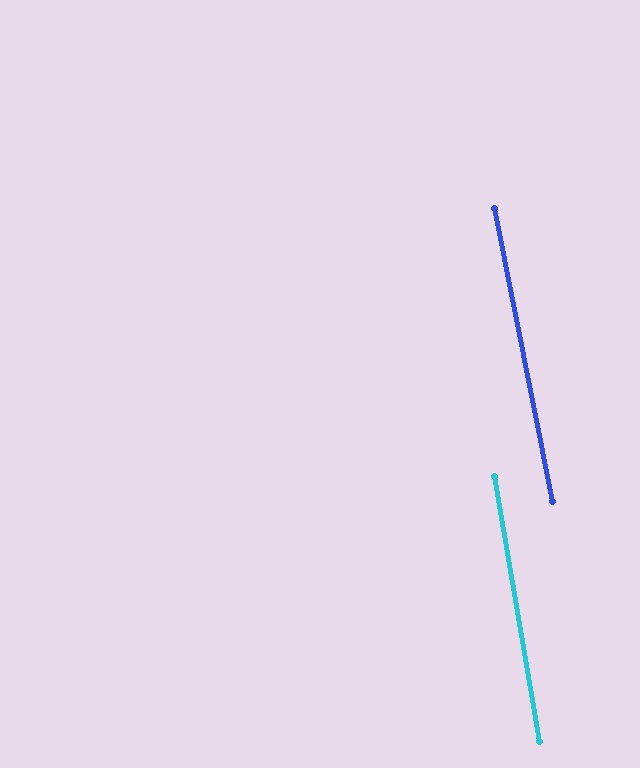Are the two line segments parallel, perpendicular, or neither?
Parallel — their directions differ by only 1.7°.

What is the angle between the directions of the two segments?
Approximately 2 degrees.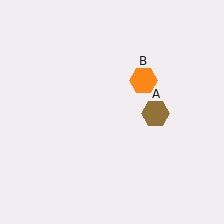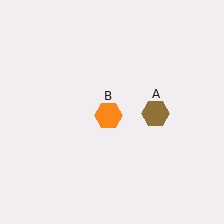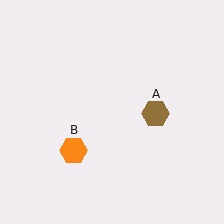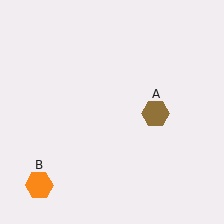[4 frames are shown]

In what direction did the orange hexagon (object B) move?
The orange hexagon (object B) moved down and to the left.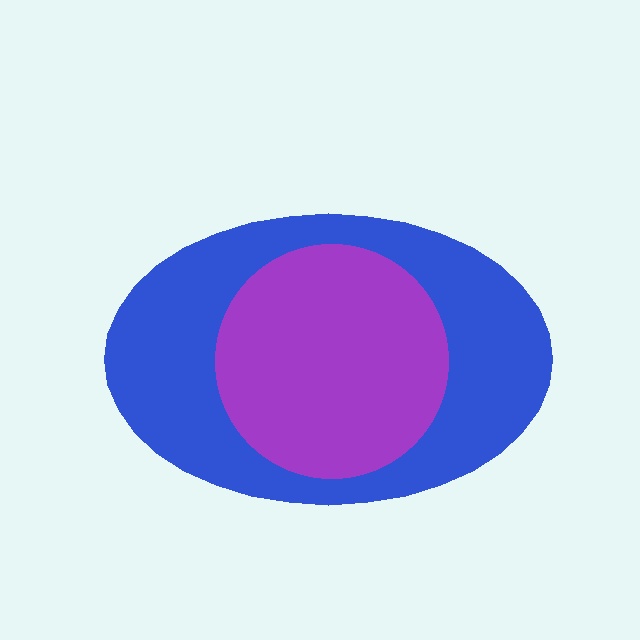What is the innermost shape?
The purple circle.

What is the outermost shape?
The blue ellipse.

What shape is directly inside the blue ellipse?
The purple circle.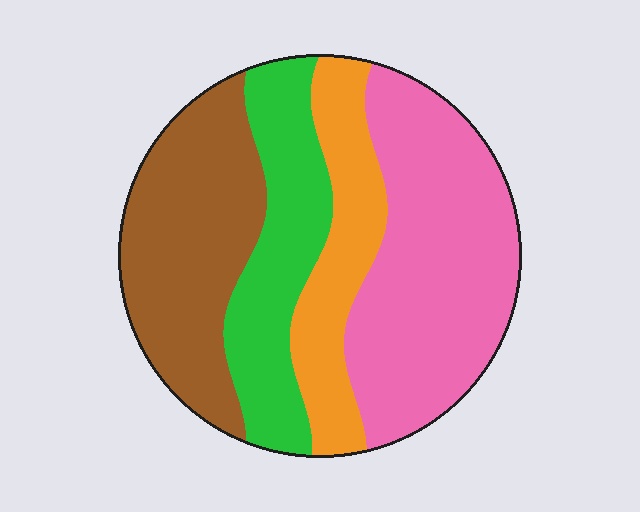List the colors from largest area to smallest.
From largest to smallest: pink, brown, green, orange.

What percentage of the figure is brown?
Brown takes up between a quarter and a half of the figure.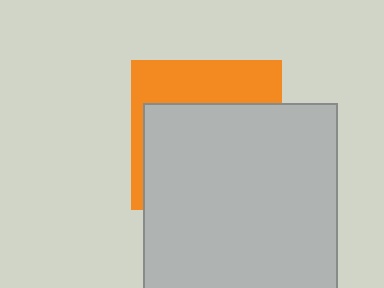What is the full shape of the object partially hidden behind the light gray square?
The partially hidden object is an orange square.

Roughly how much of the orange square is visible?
A small part of it is visible (roughly 35%).